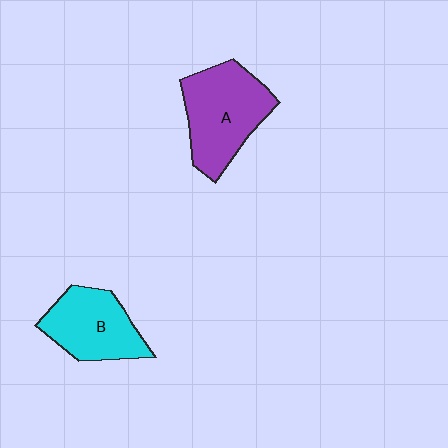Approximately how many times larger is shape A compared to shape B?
Approximately 1.2 times.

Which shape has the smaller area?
Shape B (cyan).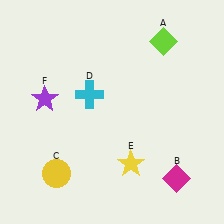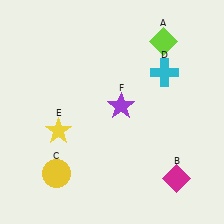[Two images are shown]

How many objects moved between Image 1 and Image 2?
3 objects moved between the two images.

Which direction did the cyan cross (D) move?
The cyan cross (D) moved right.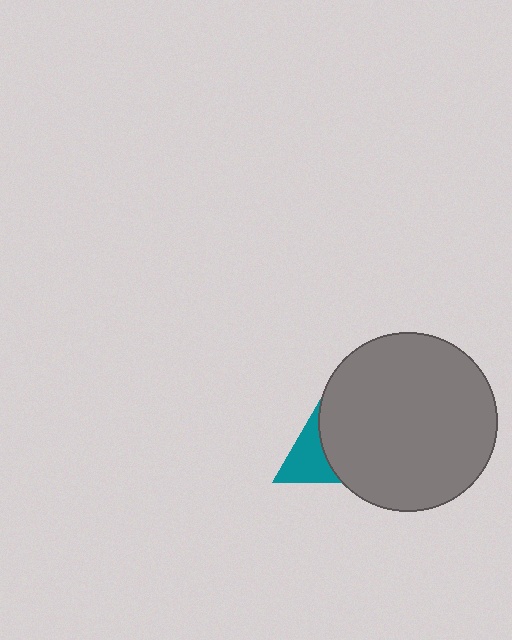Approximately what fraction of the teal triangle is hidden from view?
Roughly 57% of the teal triangle is hidden behind the gray circle.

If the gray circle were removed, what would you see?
You would see the complete teal triangle.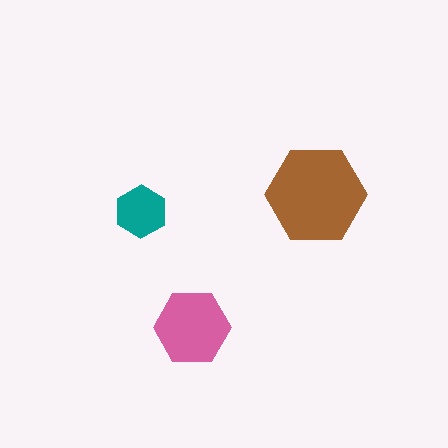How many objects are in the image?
There are 3 objects in the image.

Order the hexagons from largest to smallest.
the brown one, the pink one, the teal one.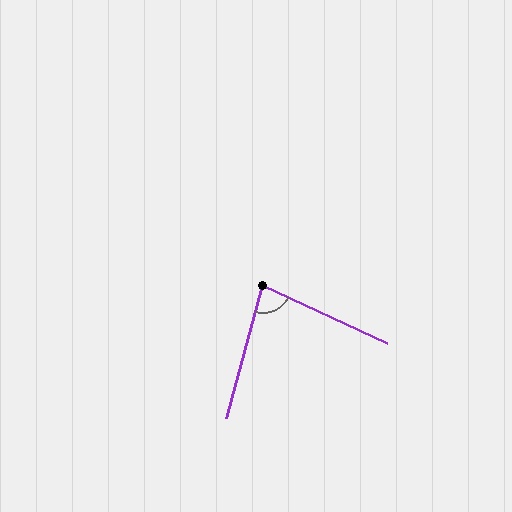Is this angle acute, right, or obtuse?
It is acute.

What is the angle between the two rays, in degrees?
Approximately 81 degrees.